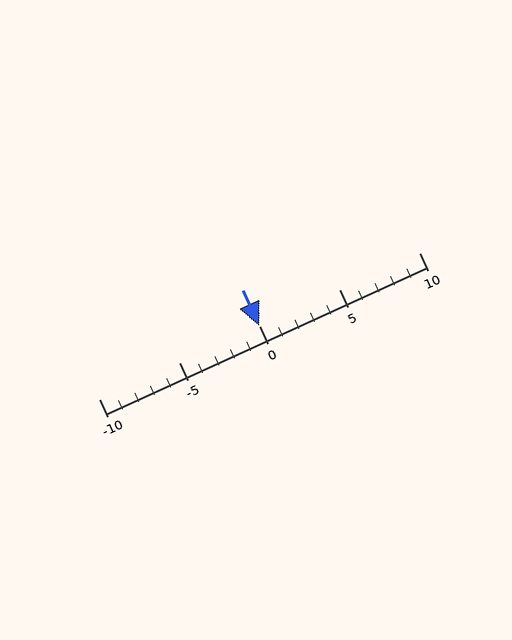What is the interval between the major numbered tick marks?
The major tick marks are spaced 5 units apart.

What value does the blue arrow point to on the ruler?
The blue arrow points to approximately 0.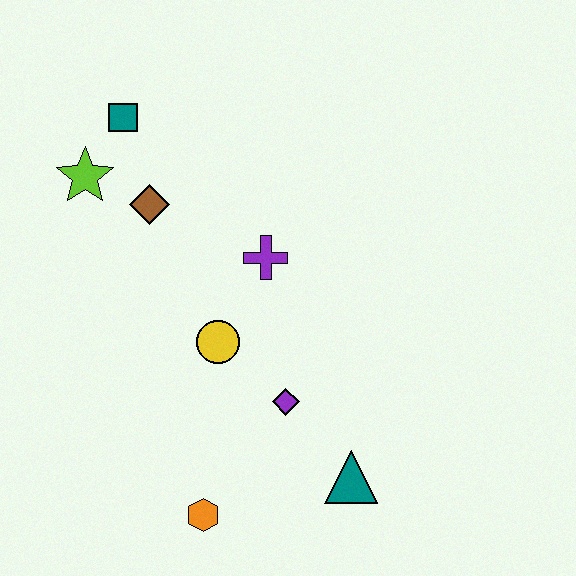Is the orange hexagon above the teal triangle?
No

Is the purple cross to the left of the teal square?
No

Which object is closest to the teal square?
The lime star is closest to the teal square.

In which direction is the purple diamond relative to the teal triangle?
The purple diamond is above the teal triangle.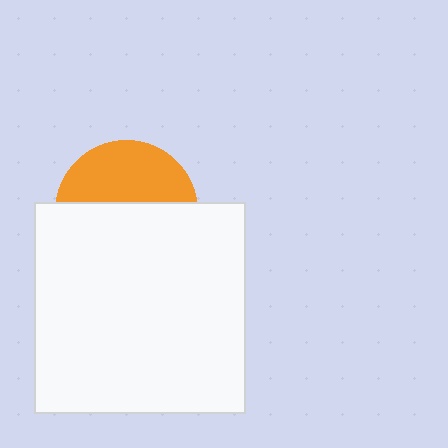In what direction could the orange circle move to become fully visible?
The orange circle could move up. That would shift it out from behind the white square entirely.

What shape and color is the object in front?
The object in front is a white square.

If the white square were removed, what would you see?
You would see the complete orange circle.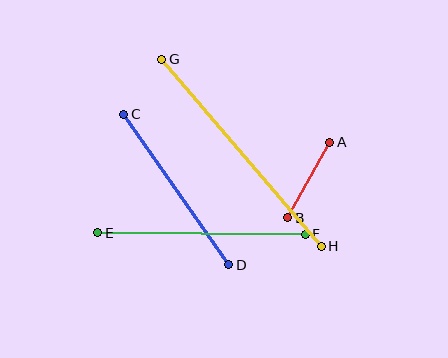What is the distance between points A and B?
The distance is approximately 86 pixels.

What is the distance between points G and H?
The distance is approximately 246 pixels.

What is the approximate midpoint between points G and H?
The midpoint is at approximately (242, 153) pixels.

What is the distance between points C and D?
The distance is approximately 183 pixels.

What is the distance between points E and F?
The distance is approximately 208 pixels.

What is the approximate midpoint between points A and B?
The midpoint is at approximately (309, 180) pixels.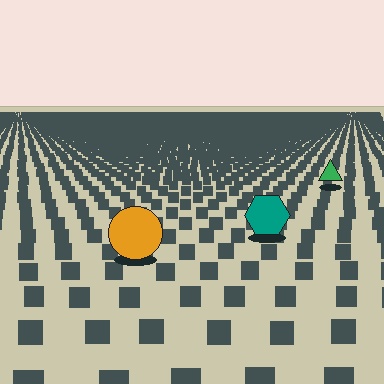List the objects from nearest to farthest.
From nearest to farthest: the orange circle, the teal hexagon, the green triangle.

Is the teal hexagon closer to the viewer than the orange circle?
No. The orange circle is closer — you can tell from the texture gradient: the ground texture is coarser near it.